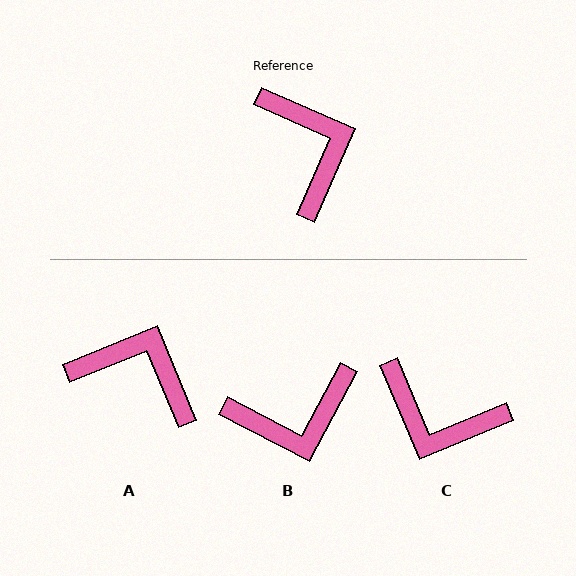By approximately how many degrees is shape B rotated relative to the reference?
Approximately 94 degrees clockwise.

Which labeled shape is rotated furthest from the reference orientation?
C, about 134 degrees away.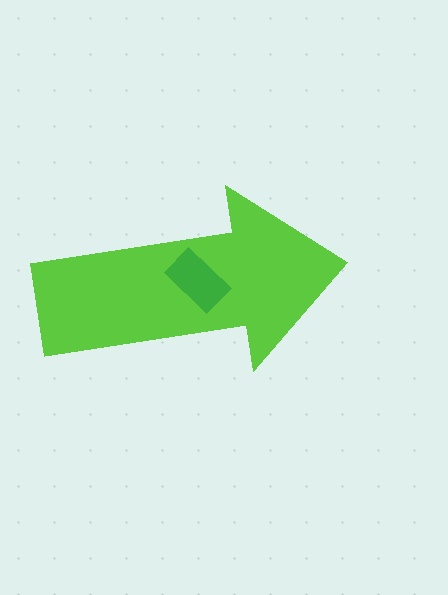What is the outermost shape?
The lime arrow.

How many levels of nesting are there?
2.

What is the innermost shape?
The green rectangle.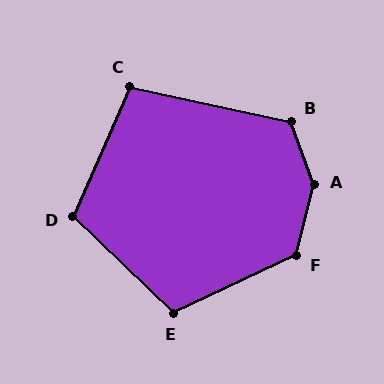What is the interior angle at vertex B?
Approximately 121 degrees (obtuse).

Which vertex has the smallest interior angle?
C, at approximately 102 degrees.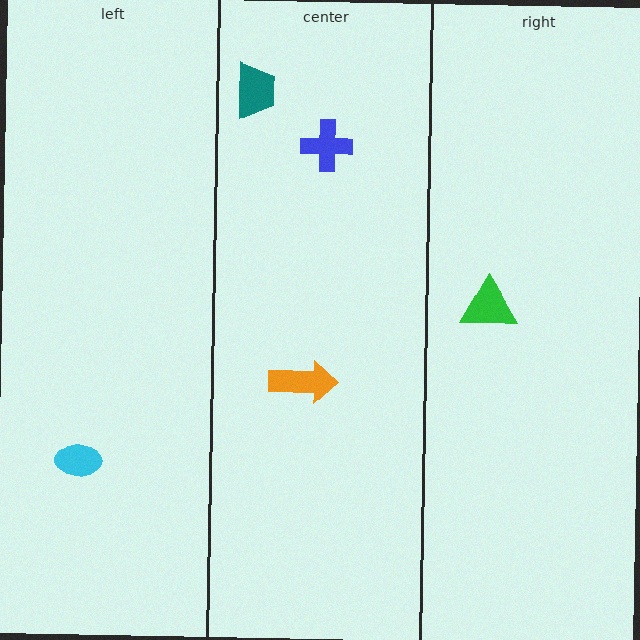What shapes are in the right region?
The green triangle.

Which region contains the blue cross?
The center region.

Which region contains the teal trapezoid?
The center region.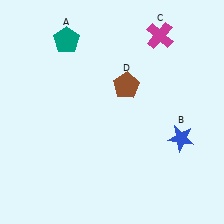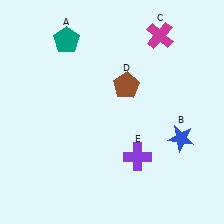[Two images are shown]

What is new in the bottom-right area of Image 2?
A purple cross (E) was added in the bottom-right area of Image 2.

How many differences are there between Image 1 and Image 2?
There is 1 difference between the two images.